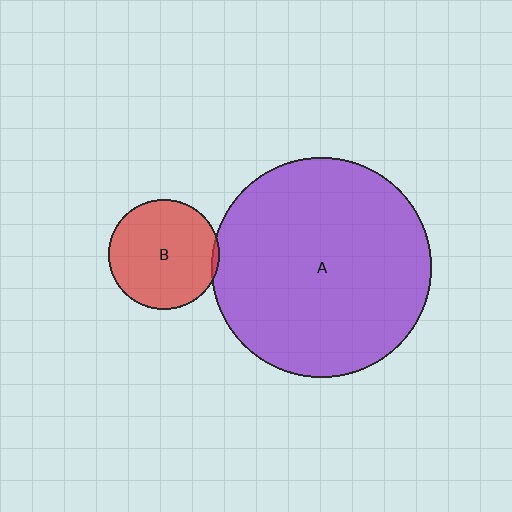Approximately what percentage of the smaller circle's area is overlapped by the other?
Approximately 5%.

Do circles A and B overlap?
Yes.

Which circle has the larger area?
Circle A (purple).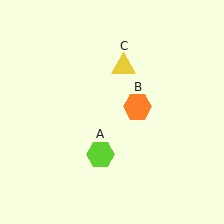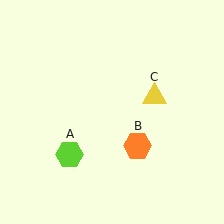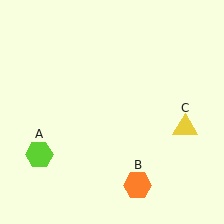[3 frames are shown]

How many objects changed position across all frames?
3 objects changed position: lime hexagon (object A), orange hexagon (object B), yellow triangle (object C).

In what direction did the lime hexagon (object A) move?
The lime hexagon (object A) moved left.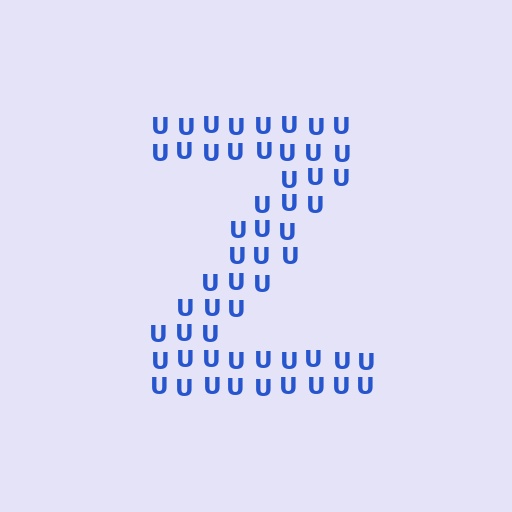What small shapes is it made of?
It is made of small letter U's.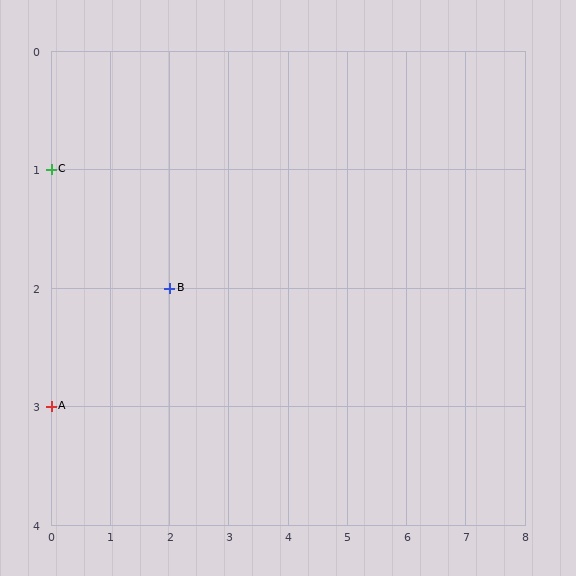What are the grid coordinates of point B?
Point B is at grid coordinates (2, 2).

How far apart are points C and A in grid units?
Points C and A are 2 rows apart.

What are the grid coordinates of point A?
Point A is at grid coordinates (0, 3).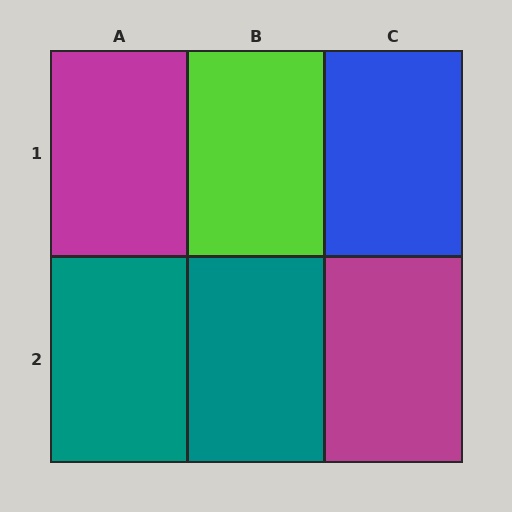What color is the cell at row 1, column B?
Lime.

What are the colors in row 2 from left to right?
Teal, teal, magenta.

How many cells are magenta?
2 cells are magenta.